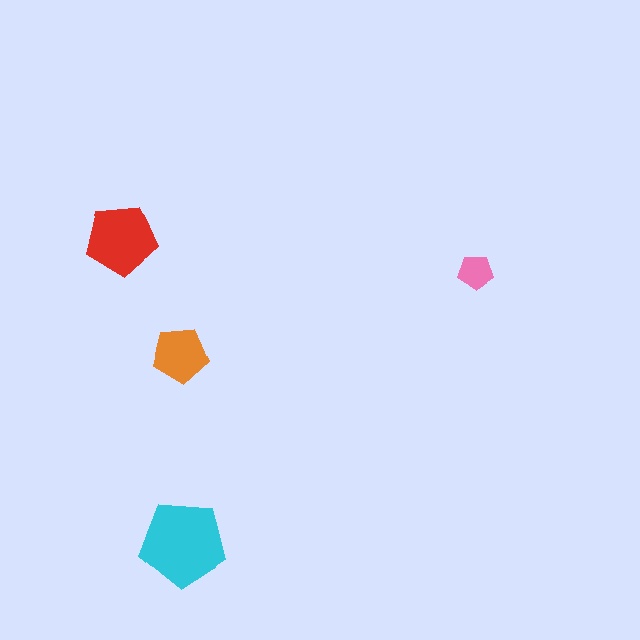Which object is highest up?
The red pentagon is topmost.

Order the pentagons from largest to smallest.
the cyan one, the red one, the orange one, the pink one.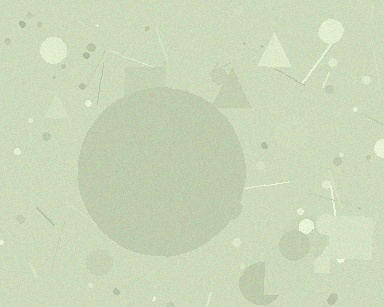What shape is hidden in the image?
A circle is hidden in the image.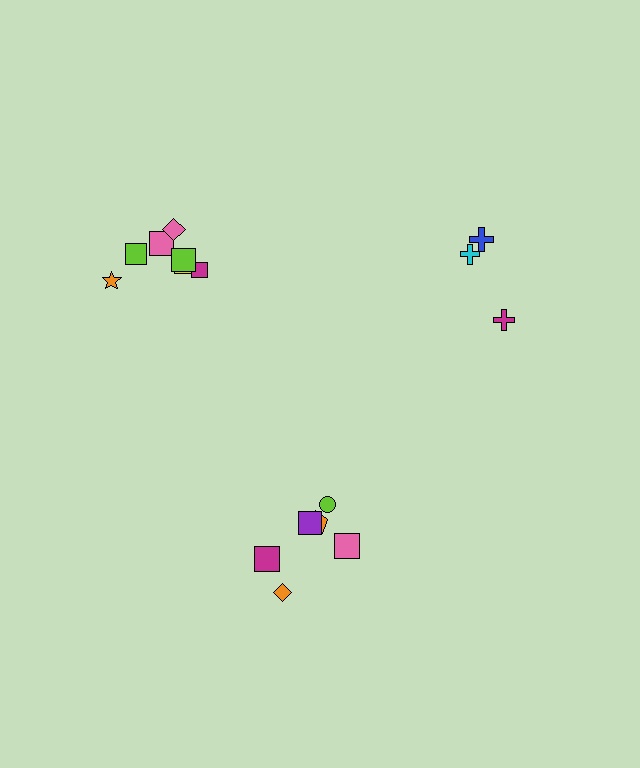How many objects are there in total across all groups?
There are 16 objects.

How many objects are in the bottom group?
There are 6 objects.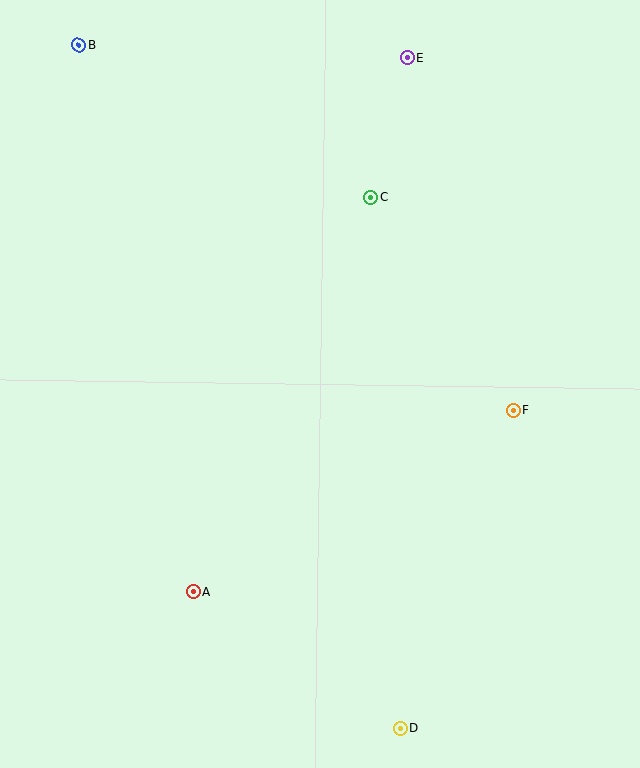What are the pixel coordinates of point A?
Point A is at (193, 592).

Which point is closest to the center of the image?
Point C at (371, 197) is closest to the center.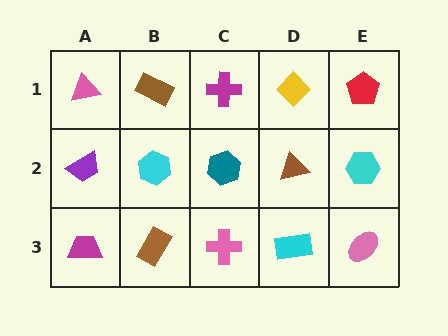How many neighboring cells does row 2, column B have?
4.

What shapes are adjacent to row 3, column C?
A teal hexagon (row 2, column C), a brown rectangle (row 3, column B), a cyan rectangle (row 3, column D).